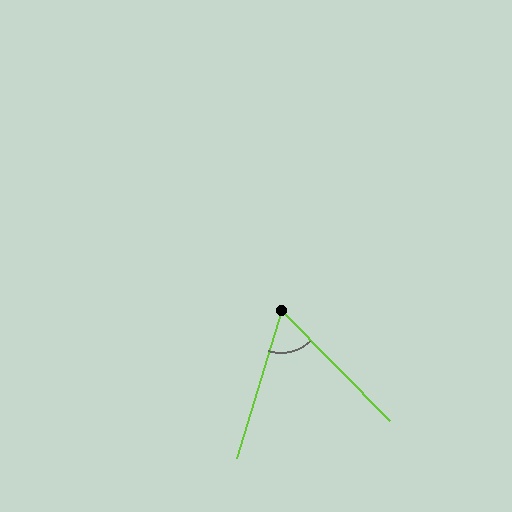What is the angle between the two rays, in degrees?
Approximately 61 degrees.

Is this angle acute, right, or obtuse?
It is acute.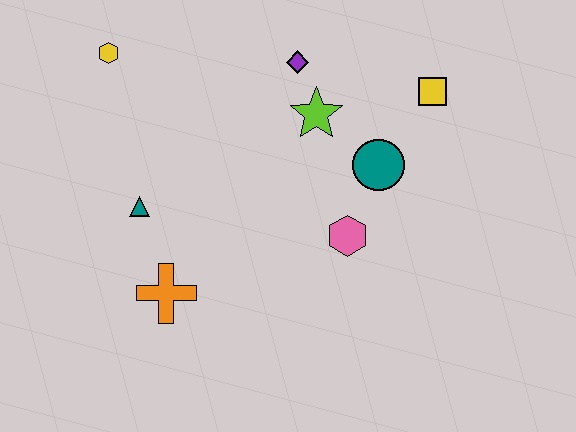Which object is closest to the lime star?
The purple diamond is closest to the lime star.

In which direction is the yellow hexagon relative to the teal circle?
The yellow hexagon is to the left of the teal circle.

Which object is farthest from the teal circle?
The yellow hexagon is farthest from the teal circle.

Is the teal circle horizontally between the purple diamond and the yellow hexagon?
No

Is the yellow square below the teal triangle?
No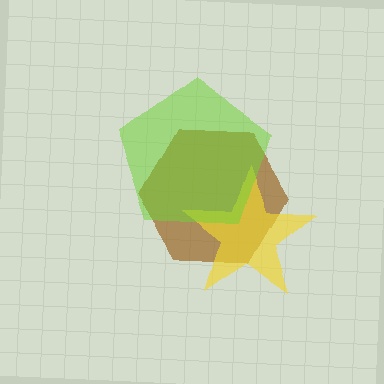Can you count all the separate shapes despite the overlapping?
Yes, there are 3 separate shapes.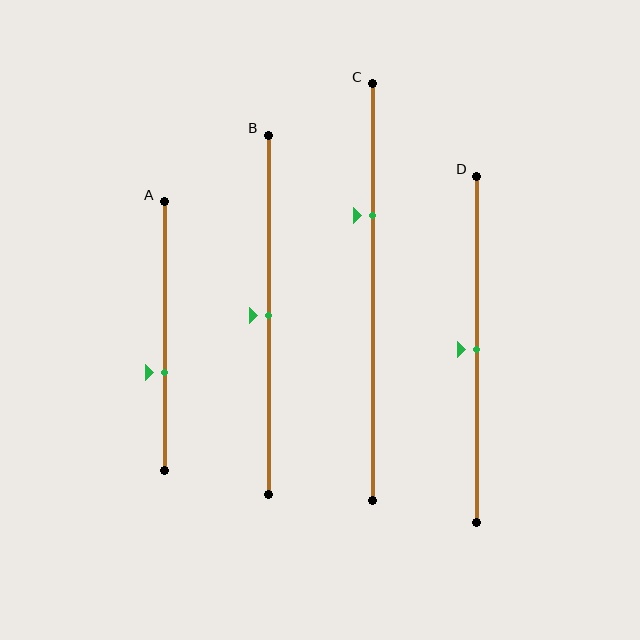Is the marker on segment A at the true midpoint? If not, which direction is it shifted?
No, the marker on segment A is shifted downward by about 13% of the segment length.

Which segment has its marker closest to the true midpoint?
Segment B has its marker closest to the true midpoint.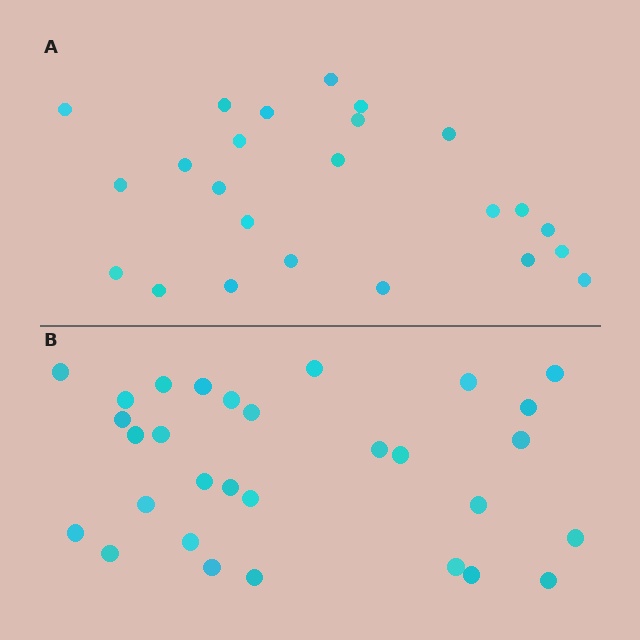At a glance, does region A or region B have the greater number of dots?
Region B (the bottom region) has more dots.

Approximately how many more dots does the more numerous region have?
Region B has about 6 more dots than region A.